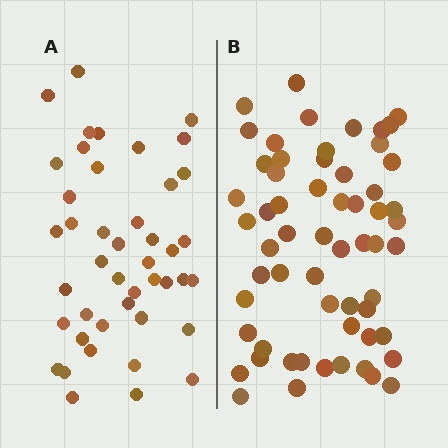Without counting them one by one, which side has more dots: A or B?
Region B (the right region) has more dots.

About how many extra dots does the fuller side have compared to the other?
Region B has approximately 15 more dots than region A.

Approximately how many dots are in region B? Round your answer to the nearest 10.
About 60 dots.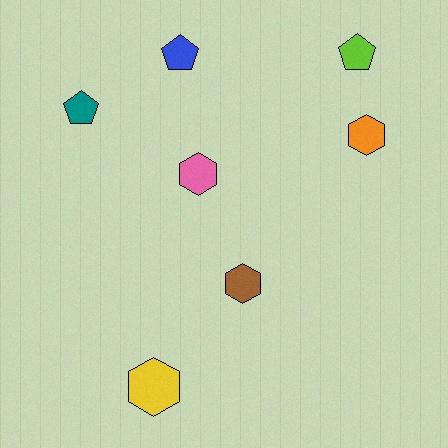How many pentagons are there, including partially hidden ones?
There are 3 pentagons.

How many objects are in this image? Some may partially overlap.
There are 7 objects.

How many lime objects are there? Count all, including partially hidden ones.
There is 1 lime object.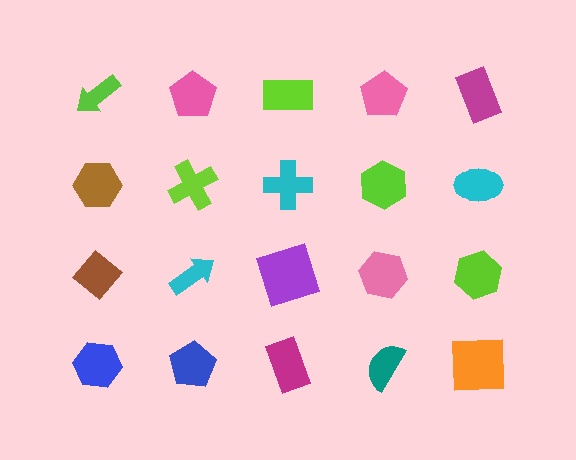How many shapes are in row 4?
5 shapes.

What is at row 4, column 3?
A magenta rectangle.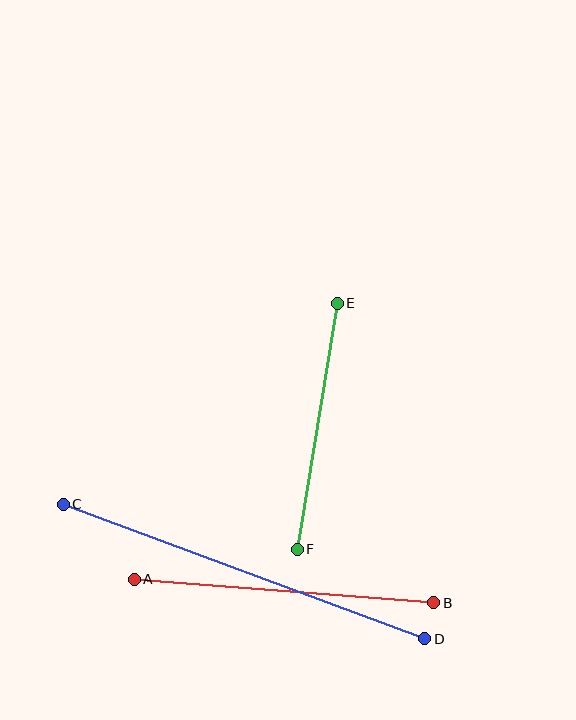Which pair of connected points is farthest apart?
Points C and D are farthest apart.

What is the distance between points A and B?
The distance is approximately 300 pixels.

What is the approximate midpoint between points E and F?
The midpoint is at approximately (317, 426) pixels.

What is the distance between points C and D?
The distance is approximately 386 pixels.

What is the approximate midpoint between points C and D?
The midpoint is at approximately (244, 571) pixels.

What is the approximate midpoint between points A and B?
The midpoint is at approximately (284, 591) pixels.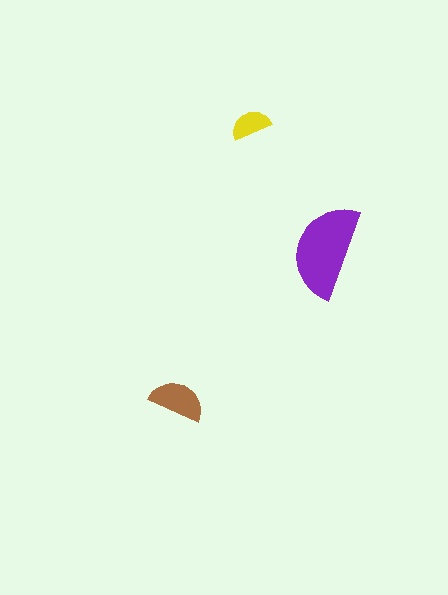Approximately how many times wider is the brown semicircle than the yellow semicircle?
About 1.5 times wider.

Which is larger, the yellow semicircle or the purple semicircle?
The purple one.